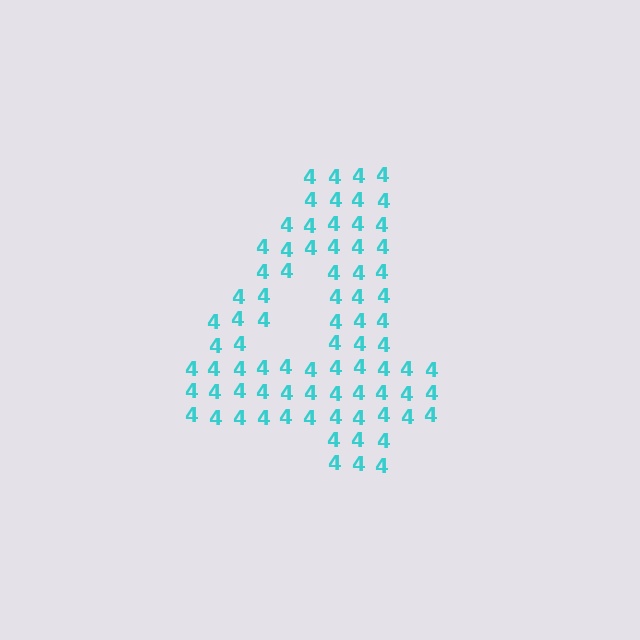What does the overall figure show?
The overall figure shows the digit 4.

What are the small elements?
The small elements are digit 4's.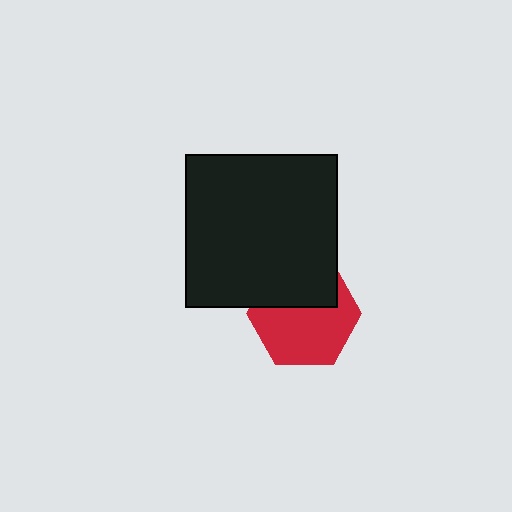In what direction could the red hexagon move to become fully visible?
The red hexagon could move down. That would shift it out from behind the black square entirely.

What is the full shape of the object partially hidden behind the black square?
The partially hidden object is a red hexagon.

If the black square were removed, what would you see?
You would see the complete red hexagon.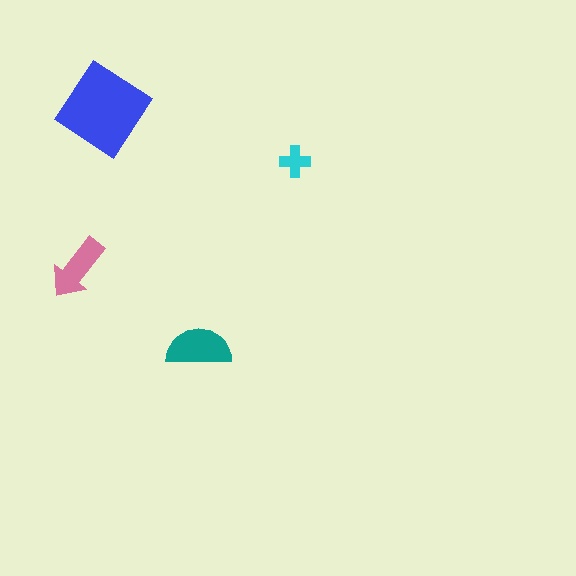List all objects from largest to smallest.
The blue diamond, the teal semicircle, the pink arrow, the cyan cross.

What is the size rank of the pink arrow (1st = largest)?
3rd.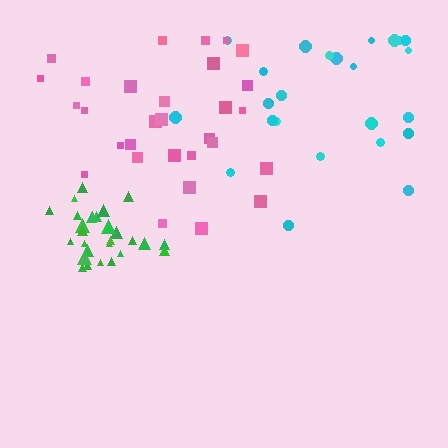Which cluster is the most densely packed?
Green.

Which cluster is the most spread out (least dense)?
Cyan.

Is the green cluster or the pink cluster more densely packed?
Green.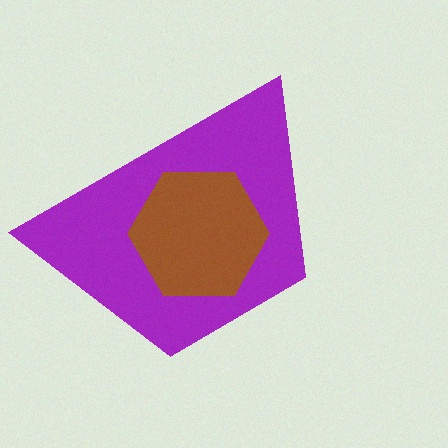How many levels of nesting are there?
2.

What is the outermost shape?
The purple trapezoid.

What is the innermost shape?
The brown hexagon.